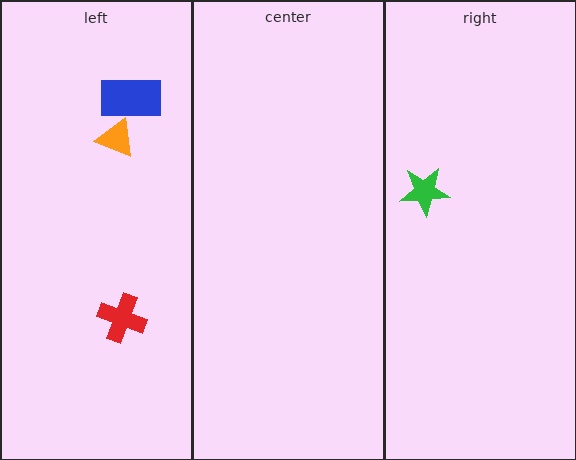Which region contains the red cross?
The left region.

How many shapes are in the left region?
3.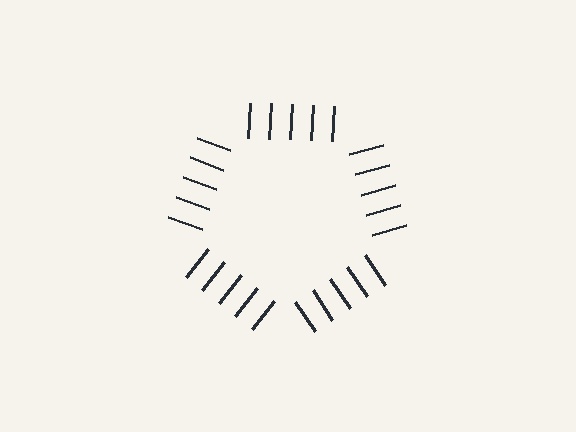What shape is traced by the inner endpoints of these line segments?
An illusory pentagon — the line segments terminate on its edges but no continuous stroke is drawn.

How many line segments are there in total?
25 — 5 along each of the 5 edges.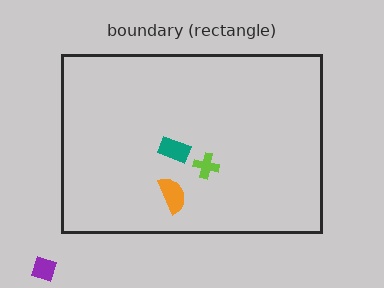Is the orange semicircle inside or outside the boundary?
Inside.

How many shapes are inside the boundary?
3 inside, 1 outside.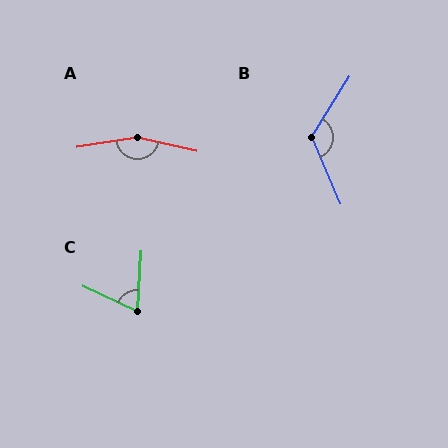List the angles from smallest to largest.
C (69°), B (124°), A (159°).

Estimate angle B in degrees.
Approximately 124 degrees.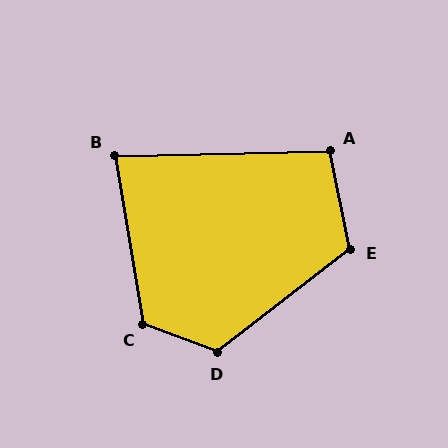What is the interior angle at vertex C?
Approximately 120 degrees (obtuse).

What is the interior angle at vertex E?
Approximately 116 degrees (obtuse).